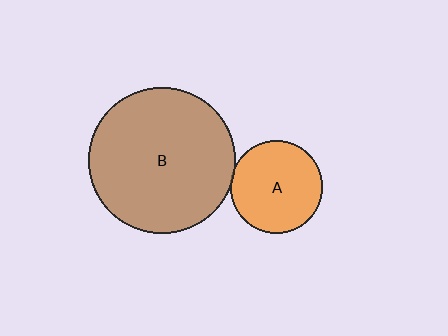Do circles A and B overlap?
Yes.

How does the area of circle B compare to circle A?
Approximately 2.5 times.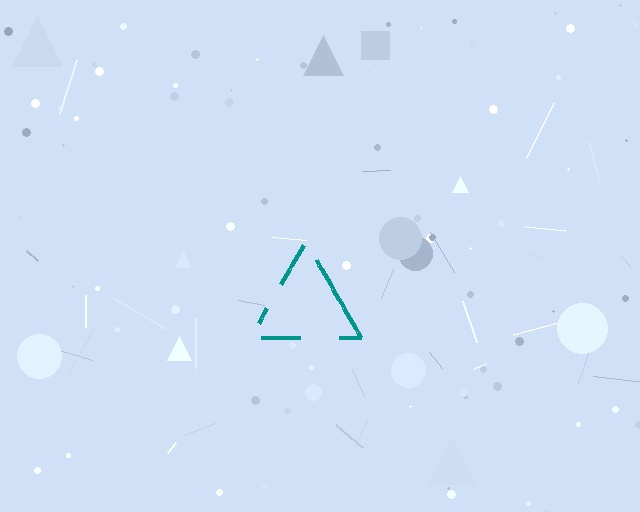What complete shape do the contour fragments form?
The contour fragments form a triangle.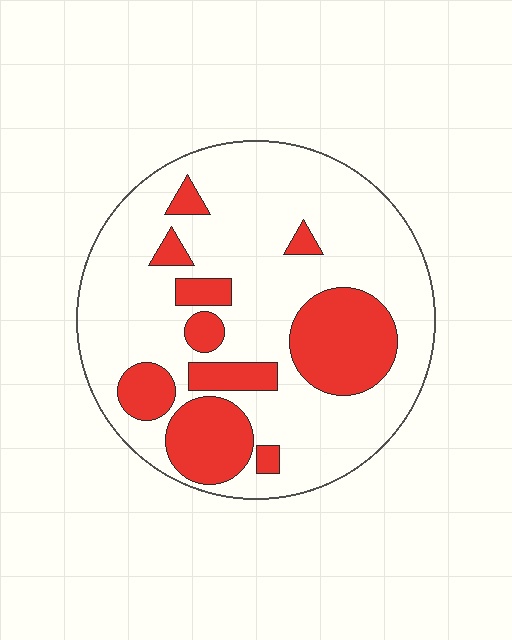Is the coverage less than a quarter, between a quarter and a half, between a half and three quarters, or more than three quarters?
Between a quarter and a half.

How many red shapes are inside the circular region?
10.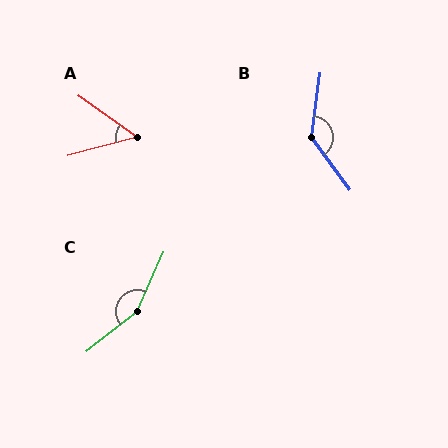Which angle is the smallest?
A, at approximately 50 degrees.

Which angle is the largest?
C, at approximately 152 degrees.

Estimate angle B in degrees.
Approximately 136 degrees.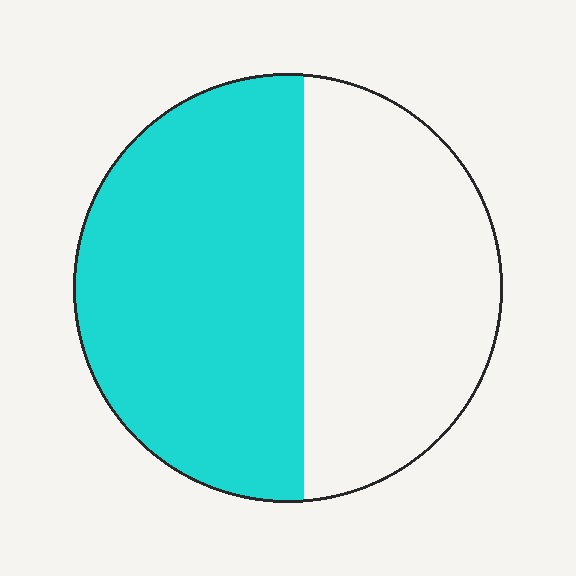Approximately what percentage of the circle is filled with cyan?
Approximately 55%.